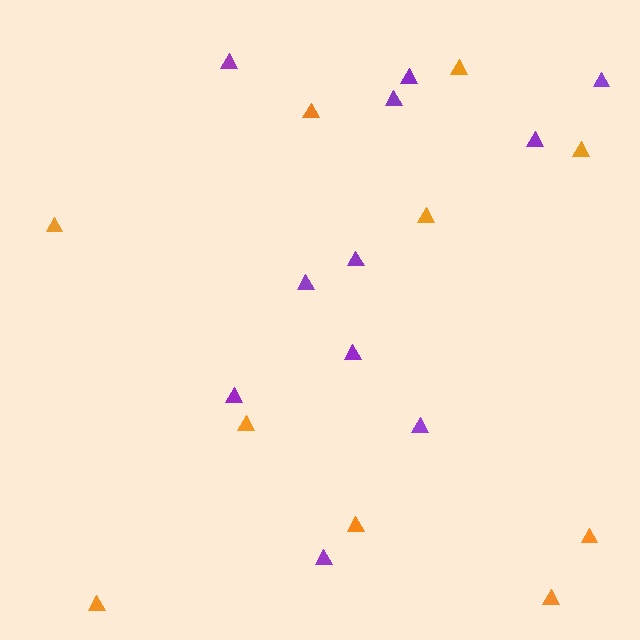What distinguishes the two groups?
There are 2 groups: one group of orange triangles (10) and one group of purple triangles (11).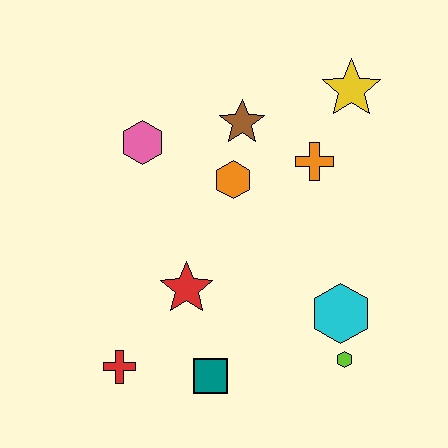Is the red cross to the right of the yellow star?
No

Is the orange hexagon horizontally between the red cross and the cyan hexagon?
Yes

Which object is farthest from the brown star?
The red cross is farthest from the brown star.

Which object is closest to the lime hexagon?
The cyan hexagon is closest to the lime hexagon.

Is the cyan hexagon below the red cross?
No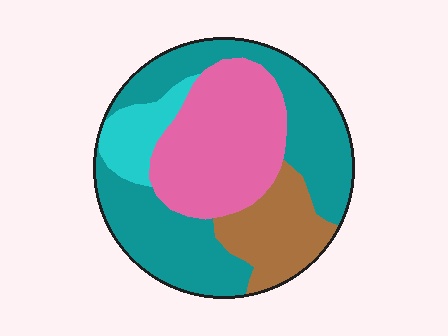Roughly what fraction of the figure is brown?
Brown covers around 15% of the figure.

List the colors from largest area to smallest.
From largest to smallest: teal, pink, brown, cyan.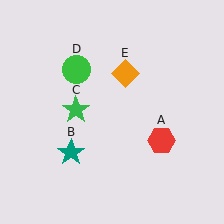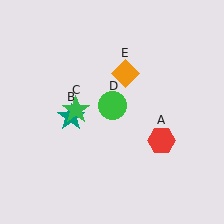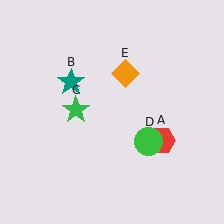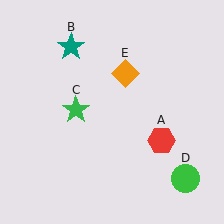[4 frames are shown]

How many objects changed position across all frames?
2 objects changed position: teal star (object B), green circle (object D).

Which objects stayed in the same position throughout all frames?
Red hexagon (object A) and green star (object C) and orange diamond (object E) remained stationary.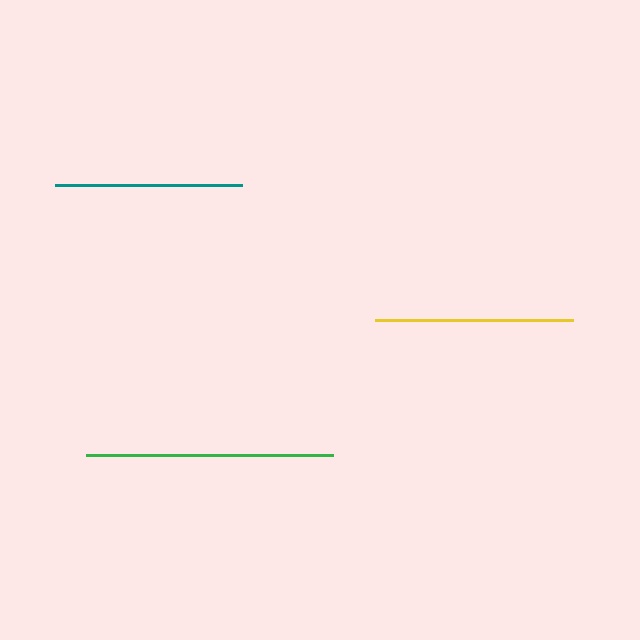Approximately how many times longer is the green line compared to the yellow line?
The green line is approximately 1.2 times the length of the yellow line.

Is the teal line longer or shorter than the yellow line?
The yellow line is longer than the teal line.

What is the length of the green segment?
The green segment is approximately 247 pixels long.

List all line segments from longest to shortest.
From longest to shortest: green, yellow, teal.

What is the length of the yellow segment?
The yellow segment is approximately 198 pixels long.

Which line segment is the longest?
The green line is the longest at approximately 247 pixels.